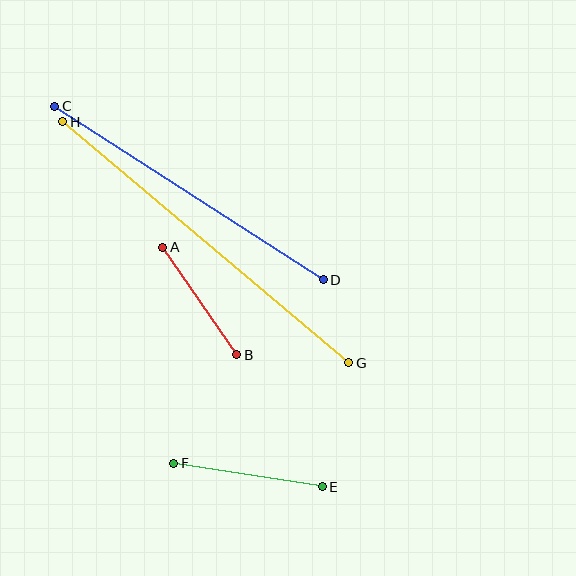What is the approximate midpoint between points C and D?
The midpoint is at approximately (189, 193) pixels.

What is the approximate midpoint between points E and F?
The midpoint is at approximately (248, 475) pixels.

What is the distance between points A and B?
The distance is approximately 130 pixels.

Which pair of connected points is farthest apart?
Points G and H are farthest apart.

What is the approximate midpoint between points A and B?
The midpoint is at approximately (200, 301) pixels.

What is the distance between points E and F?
The distance is approximately 150 pixels.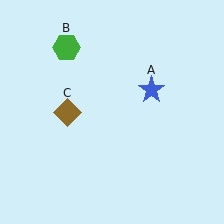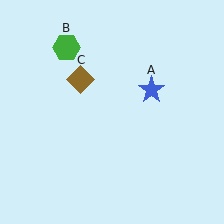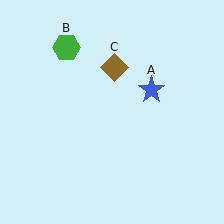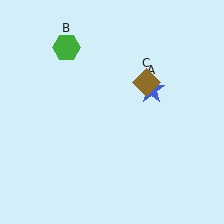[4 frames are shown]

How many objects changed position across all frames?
1 object changed position: brown diamond (object C).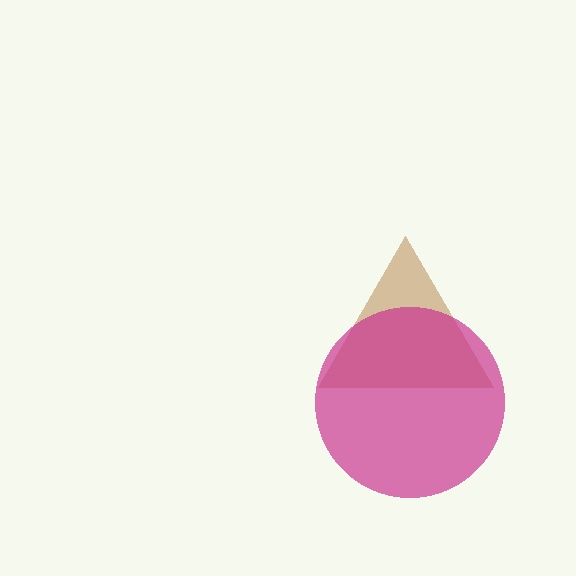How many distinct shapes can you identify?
There are 2 distinct shapes: a brown triangle, a magenta circle.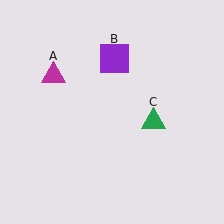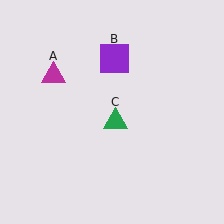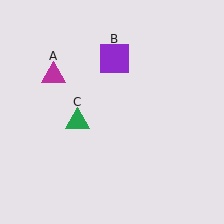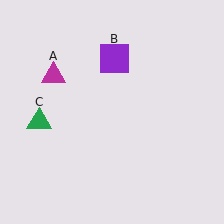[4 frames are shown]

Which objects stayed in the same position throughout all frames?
Magenta triangle (object A) and purple square (object B) remained stationary.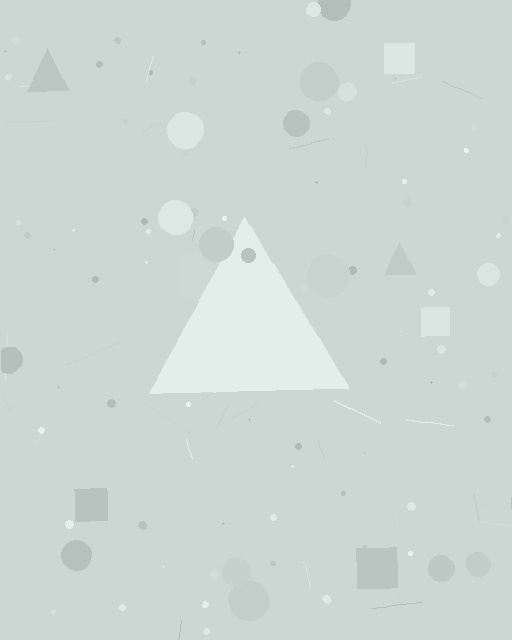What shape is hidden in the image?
A triangle is hidden in the image.